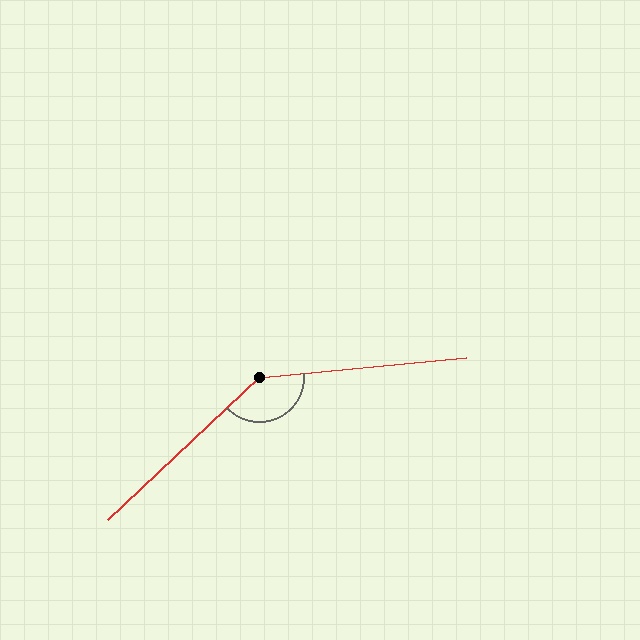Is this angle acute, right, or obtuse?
It is obtuse.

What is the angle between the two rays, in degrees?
Approximately 142 degrees.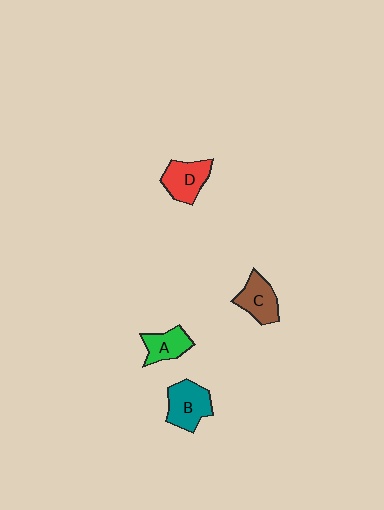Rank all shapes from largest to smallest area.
From largest to smallest: B (teal), D (red), C (brown), A (green).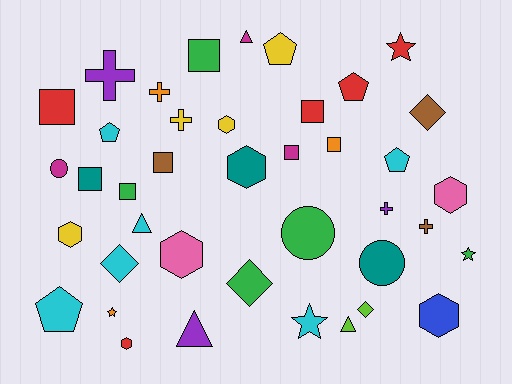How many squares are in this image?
There are 8 squares.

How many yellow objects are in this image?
There are 4 yellow objects.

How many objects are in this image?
There are 40 objects.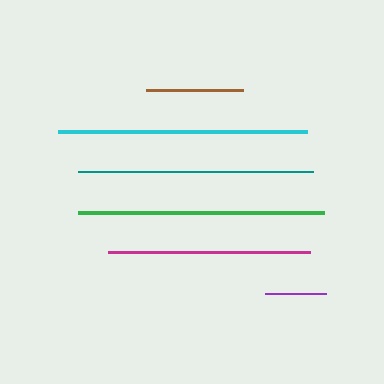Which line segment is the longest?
The cyan line is the longest at approximately 249 pixels.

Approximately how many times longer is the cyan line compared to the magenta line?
The cyan line is approximately 1.2 times the length of the magenta line.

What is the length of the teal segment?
The teal segment is approximately 235 pixels long.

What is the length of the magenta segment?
The magenta segment is approximately 202 pixels long.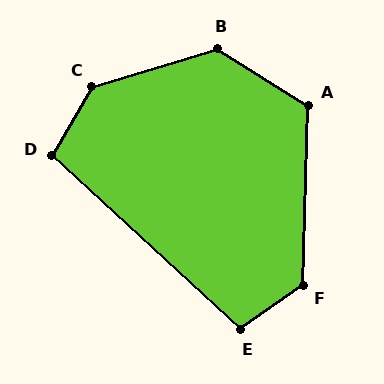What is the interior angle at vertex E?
Approximately 103 degrees (obtuse).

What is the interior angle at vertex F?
Approximately 126 degrees (obtuse).